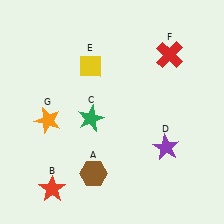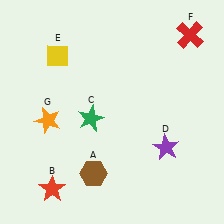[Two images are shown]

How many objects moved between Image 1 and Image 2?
2 objects moved between the two images.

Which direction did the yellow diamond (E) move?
The yellow diamond (E) moved left.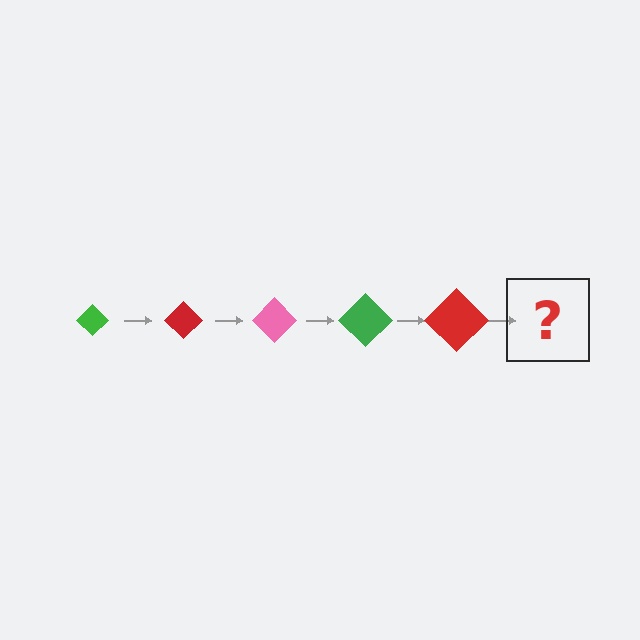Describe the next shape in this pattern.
It should be a pink diamond, larger than the previous one.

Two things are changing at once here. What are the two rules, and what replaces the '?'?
The two rules are that the diamond grows larger each step and the color cycles through green, red, and pink. The '?' should be a pink diamond, larger than the previous one.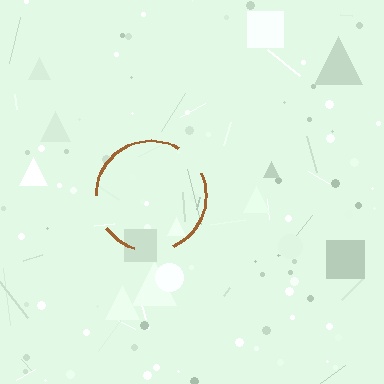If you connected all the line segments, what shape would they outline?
They would outline a circle.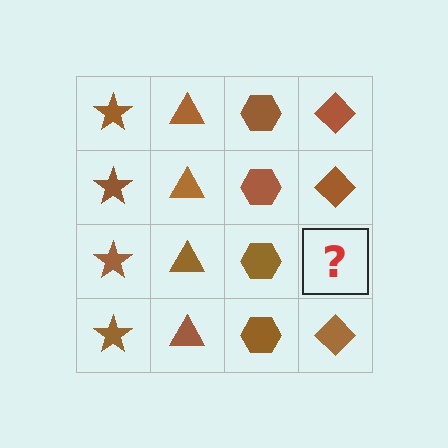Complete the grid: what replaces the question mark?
The question mark should be replaced with a brown diamond.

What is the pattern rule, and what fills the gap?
The rule is that each column has a consistent shape. The gap should be filled with a brown diamond.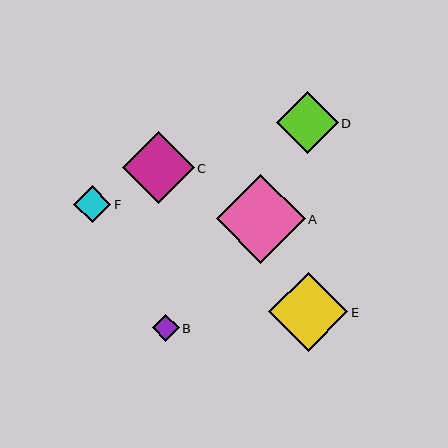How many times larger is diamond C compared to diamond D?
Diamond C is approximately 1.2 times the size of diamond D.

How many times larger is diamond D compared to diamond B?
Diamond D is approximately 2.3 times the size of diamond B.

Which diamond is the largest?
Diamond A is the largest with a size of approximately 89 pixels.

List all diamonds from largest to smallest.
From largest to smallest: A, E, C, D, F, B.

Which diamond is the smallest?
Diamond B is the smallest with a size of approximately 27 pixels.